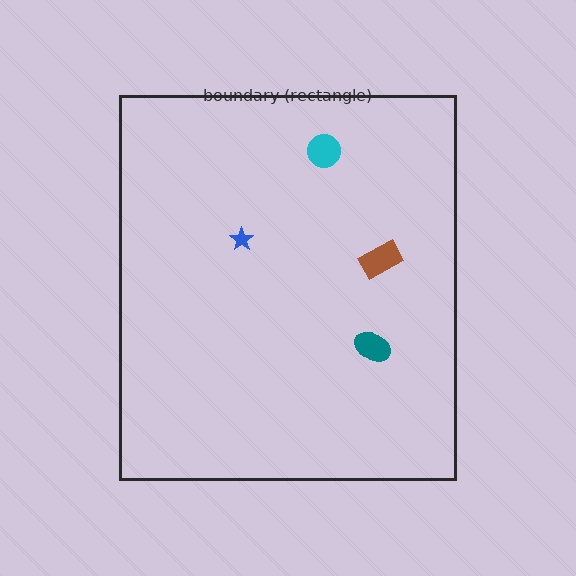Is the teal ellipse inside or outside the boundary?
Inside.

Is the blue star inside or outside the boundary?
Inside.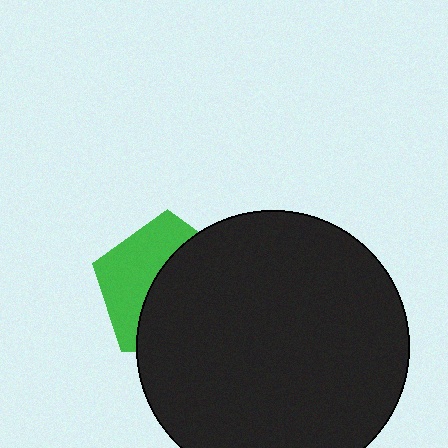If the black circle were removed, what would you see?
You would see the complete green pentagon.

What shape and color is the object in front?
The object in front is a black circle.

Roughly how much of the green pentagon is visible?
A small part of it is visible (roughly 42%).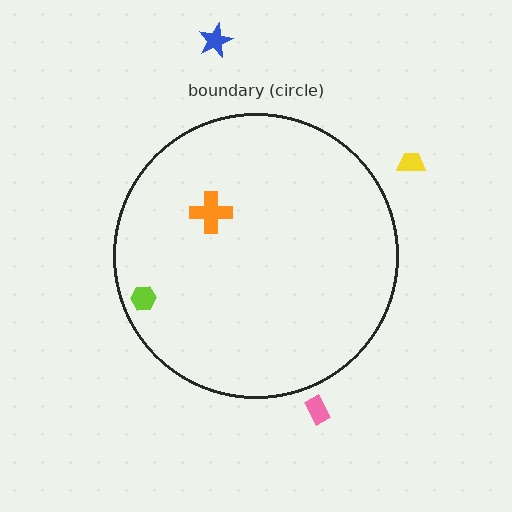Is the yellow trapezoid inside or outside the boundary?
Outside.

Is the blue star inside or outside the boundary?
Outside.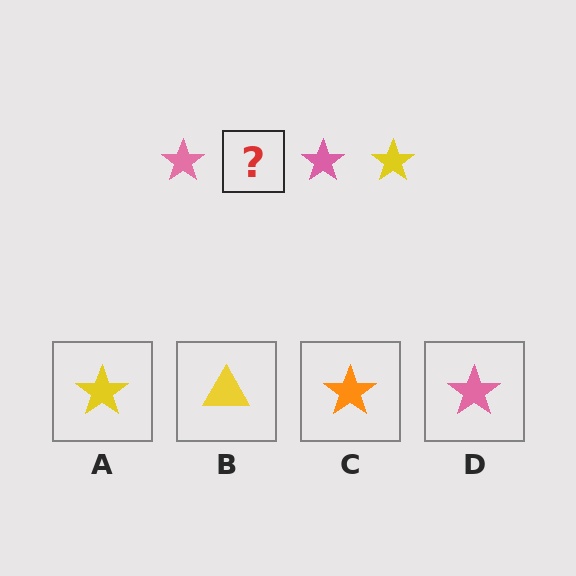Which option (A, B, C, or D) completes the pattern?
A.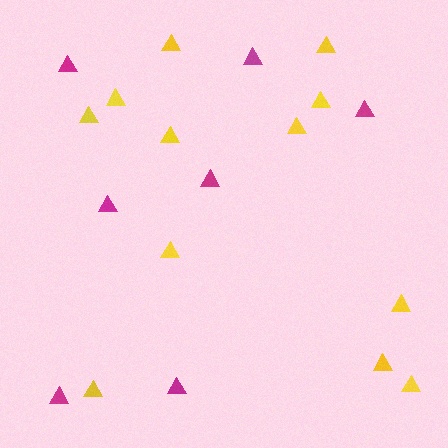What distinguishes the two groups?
There are 2 groups: one group of magenta triangles (7) and one group of yellow triangles (12).